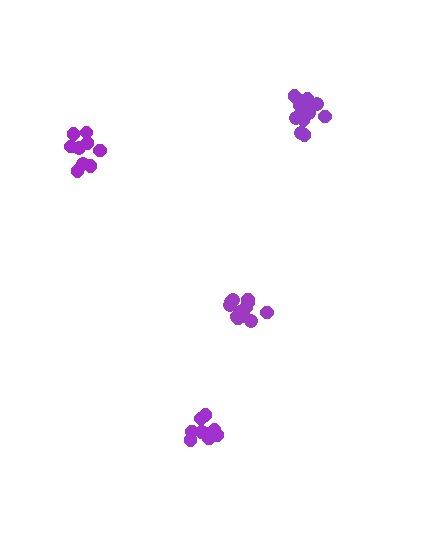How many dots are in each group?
Group 1: 11 dots, Group 2: 9 dots, Group 3: 13 dots, Group 4: 13 dots (46 total).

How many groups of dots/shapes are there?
There are 4 groups.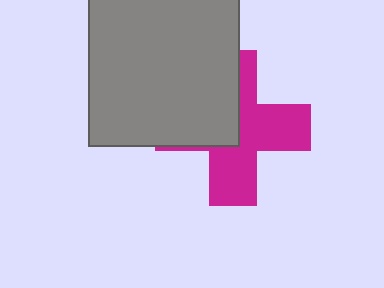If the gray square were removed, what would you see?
You would see the complete magenta cross.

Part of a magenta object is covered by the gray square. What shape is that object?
It is a cross.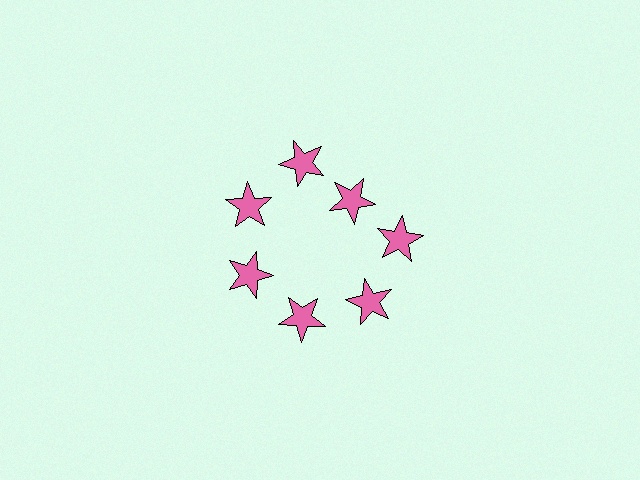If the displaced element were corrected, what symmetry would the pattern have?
It would have 7-fold rotational symmetry — the pattern would map onto itself every 51 degrees.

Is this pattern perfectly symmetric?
No. The 7 pink stars are arranged in a ring, but one element near the 1 o'clock position is pulled inward toward the center, breaking the 7-fold rotational symmetry.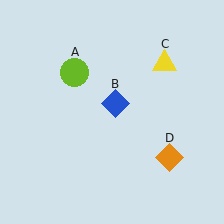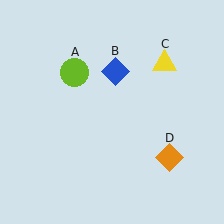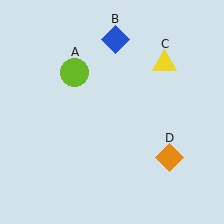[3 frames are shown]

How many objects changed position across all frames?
1 object changed position: blue diamond (object B).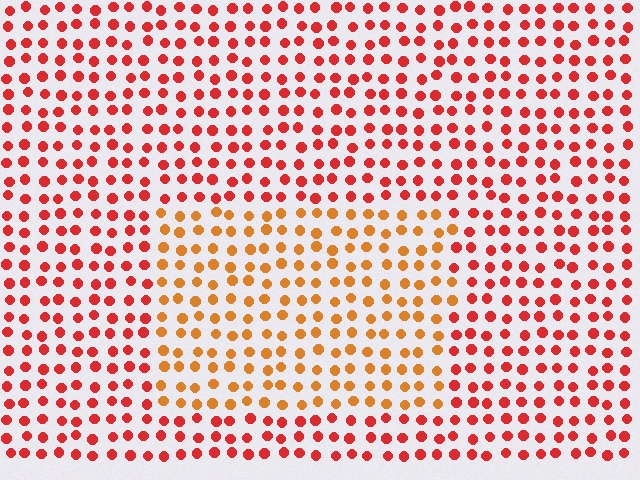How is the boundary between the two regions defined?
The boundary is defined purely by a slight shift in hue (about 32 degrees). Spacing, size, and orientation are identical on both sides.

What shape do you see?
I see a rectangle.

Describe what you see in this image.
The image is filled with small red elements in a uniform arrangement. A rectangle-shaped region is visible where the elements are tinted to a slightly different hue, forming a subtle color boundary.